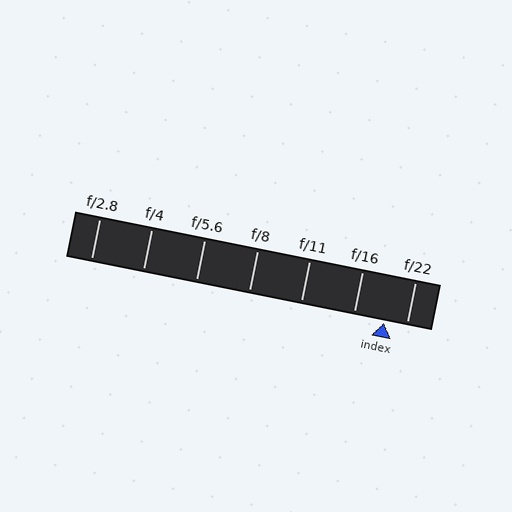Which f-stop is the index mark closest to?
The index mark is closest to f/22.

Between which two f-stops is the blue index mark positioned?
The index mark is between f/16 and f/22.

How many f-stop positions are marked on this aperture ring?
There are 7 f-stop positions marked.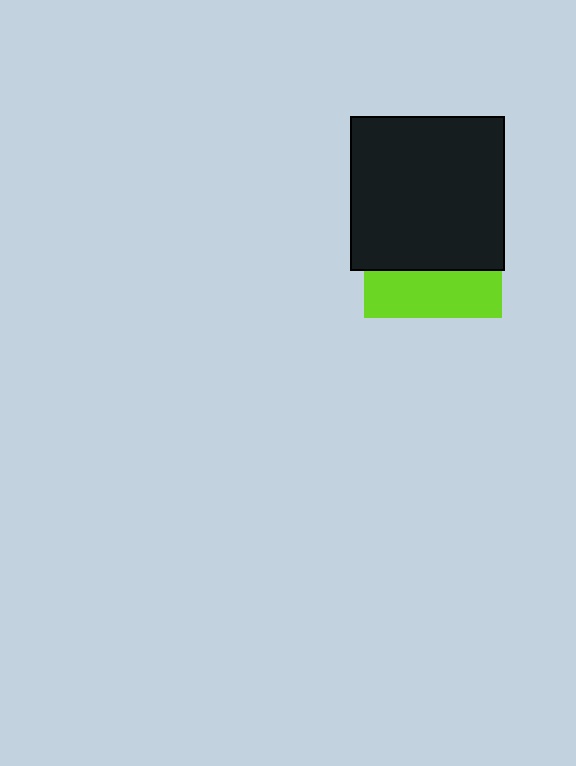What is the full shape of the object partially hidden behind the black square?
The partially hidden object is a lime square.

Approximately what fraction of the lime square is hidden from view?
Roughly 67% of the lime square is hidden behind the black square.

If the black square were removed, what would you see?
You would see the complete lime square.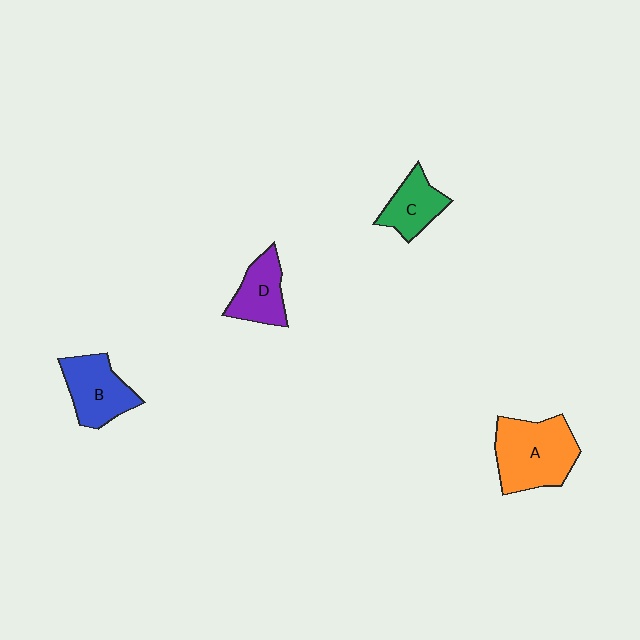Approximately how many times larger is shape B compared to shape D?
Approximately 1.2 times.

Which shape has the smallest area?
Shape C (green).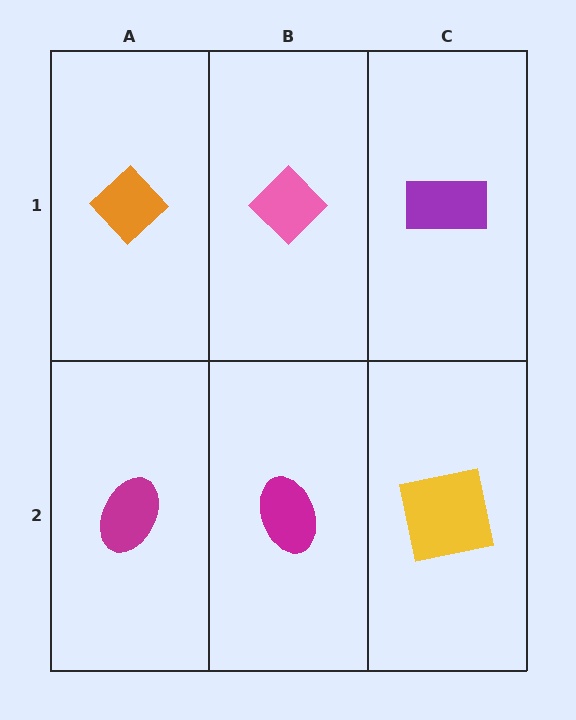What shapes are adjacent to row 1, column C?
A yellow square (row 2, column C), a pink diamond (row 1, column B).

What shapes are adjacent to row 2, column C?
A purple rectangle (row 1, column C), a magenta ellipse (row 2, column B).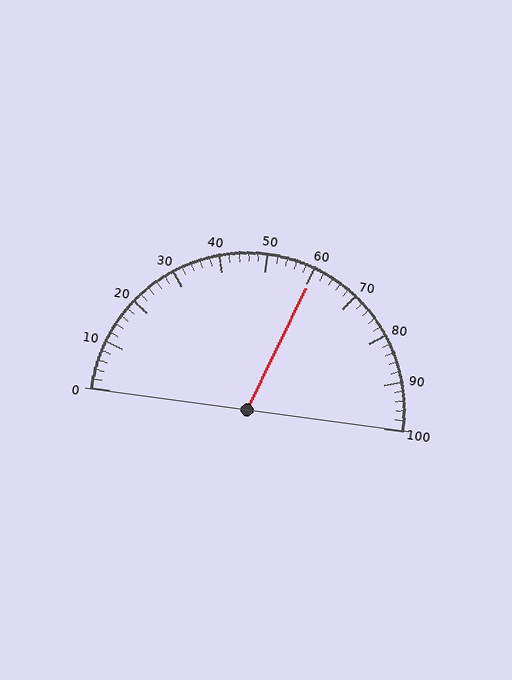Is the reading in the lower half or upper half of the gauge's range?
The reading is in the upper half of the range (0 to 100).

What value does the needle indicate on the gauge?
The needle indicates approximately 60.